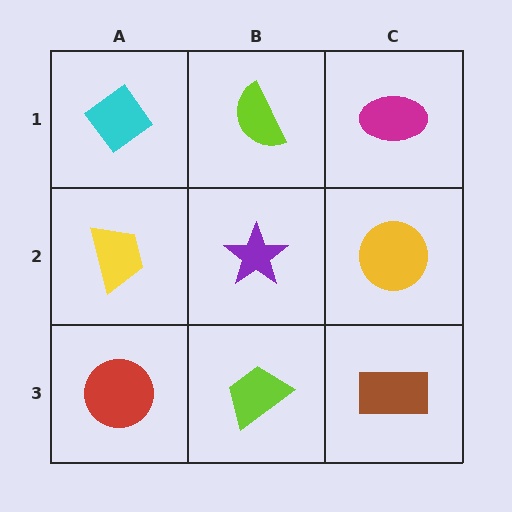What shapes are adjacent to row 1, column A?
A yellow trapezoid (row 2, column A), a lime semicircle (row 1, column B).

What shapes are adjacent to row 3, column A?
A yellow trapezoid (row 2, column A), a lime trapezoid (row 3, column B).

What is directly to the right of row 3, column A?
A lime trapezoid.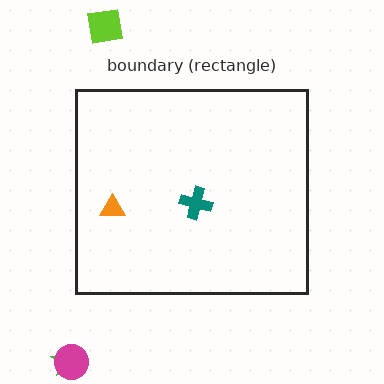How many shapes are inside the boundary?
2 inside, 3 outside.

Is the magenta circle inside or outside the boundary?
Outside.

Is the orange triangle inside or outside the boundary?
Inside.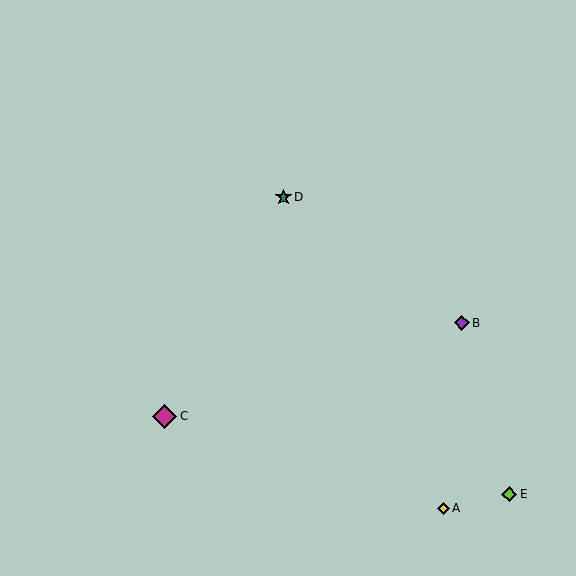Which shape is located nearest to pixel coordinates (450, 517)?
The yellow diamond (labeled A) at (443, 508) is nearest to that location.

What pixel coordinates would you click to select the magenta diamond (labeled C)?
Click at (165, 416) to select the magenta diamond C.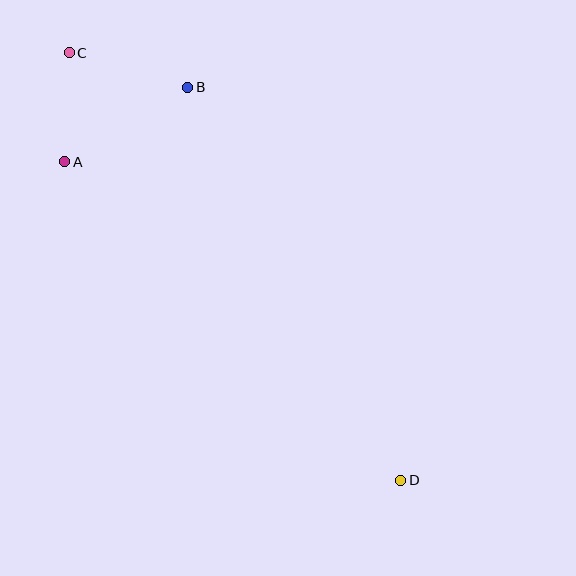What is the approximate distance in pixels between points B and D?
The distance between B and D is approximately 447 pixels.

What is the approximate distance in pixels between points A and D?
The distance between A and D is approximately 463 pixels.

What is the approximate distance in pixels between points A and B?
The distance between A and B is approximately 144 pixels.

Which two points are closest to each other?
Points A and C are closest to each other.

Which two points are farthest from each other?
Points C and D are farthest from each other.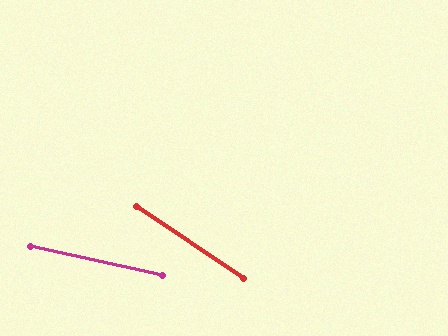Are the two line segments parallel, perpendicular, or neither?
Neither parallel nor perpendicular — they differ by about 22°.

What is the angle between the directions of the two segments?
Approximately 22 degrees.